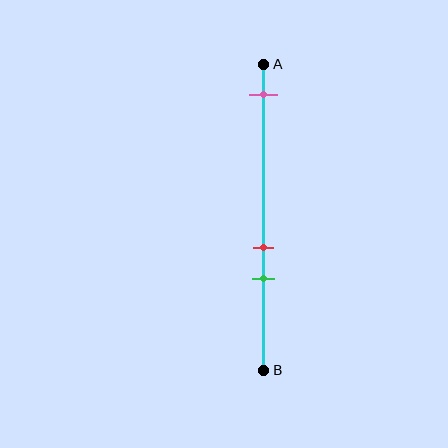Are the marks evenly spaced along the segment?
No, the marks are not evenly spaced.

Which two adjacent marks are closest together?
The red and green marks are the closest adjacent pair.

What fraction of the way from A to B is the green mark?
The green mark is approximately 70% (0.7) of the way from A to B.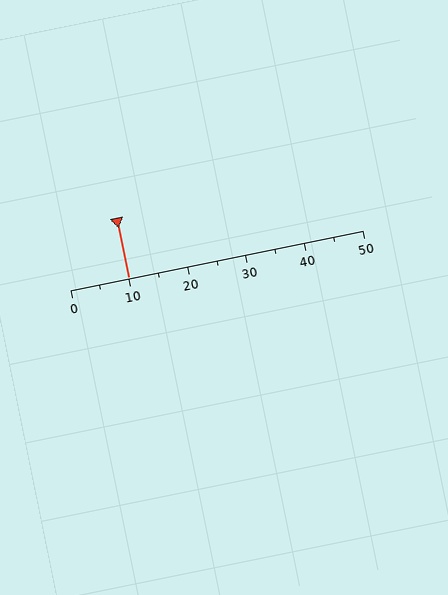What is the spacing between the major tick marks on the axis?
The major ticks are spaced 10 apart.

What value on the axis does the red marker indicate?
The marker indicates approximately 10.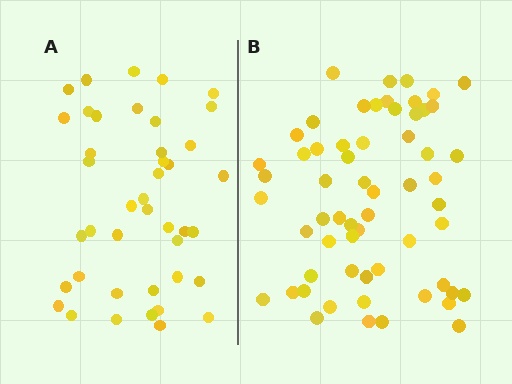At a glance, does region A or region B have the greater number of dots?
Region B (the right region) has more dots.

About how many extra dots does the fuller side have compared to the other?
Region B has approximately 20 more dots than region A.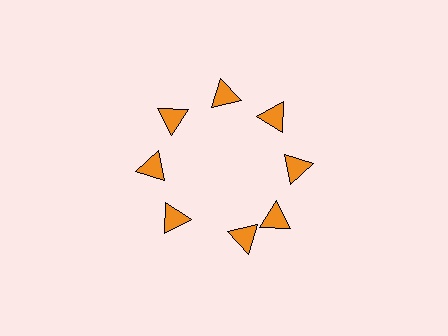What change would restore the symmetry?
The symmetry would be restored by rotating it back into even spacing with its neighbors so that all 8 triangles sit at equal angles and equal distance from the center.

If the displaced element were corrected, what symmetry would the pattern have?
It would have 8-fold rotational symmetry — the pattern would map onto itself every 45 degrees.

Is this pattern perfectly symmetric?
No. The 8 orange triangles are arranged in a ring, but one element near the 6 o'clock position is rotated out of alignment along the ring, breaking the 8-fold rotational symmetry.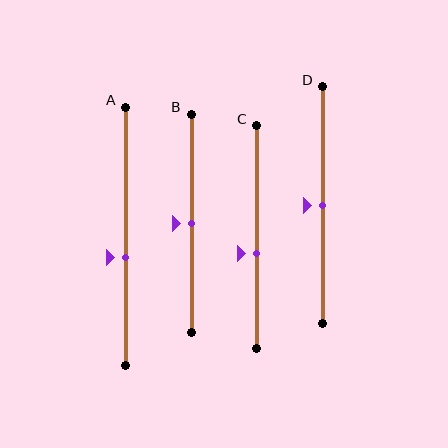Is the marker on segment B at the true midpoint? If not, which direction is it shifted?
Yes, the marker on segment B is at the true midpoint.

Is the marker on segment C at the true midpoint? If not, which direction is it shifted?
No, the marker on segment C is shifted downward by about 7% of the segment length.